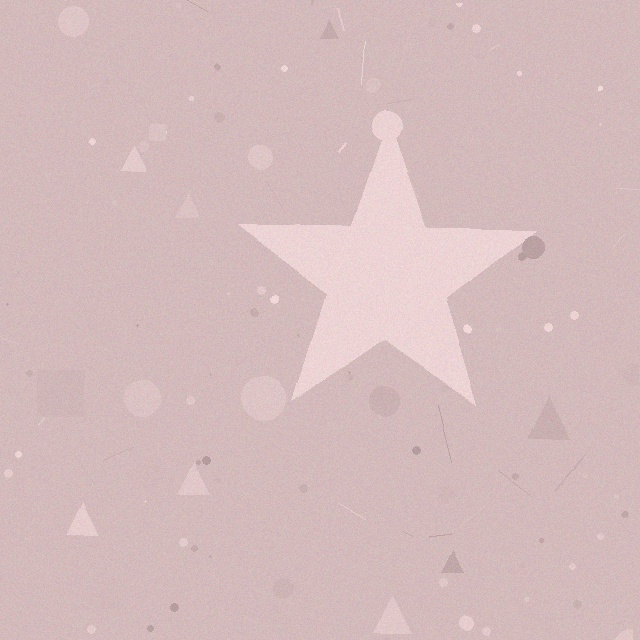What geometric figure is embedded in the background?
A star is embedded in the background.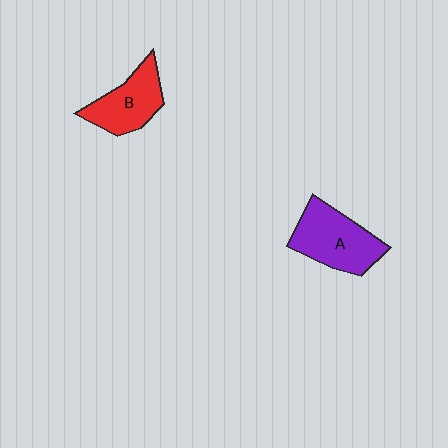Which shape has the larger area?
Shape A (purple).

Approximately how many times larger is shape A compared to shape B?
Approximately 1.2 times.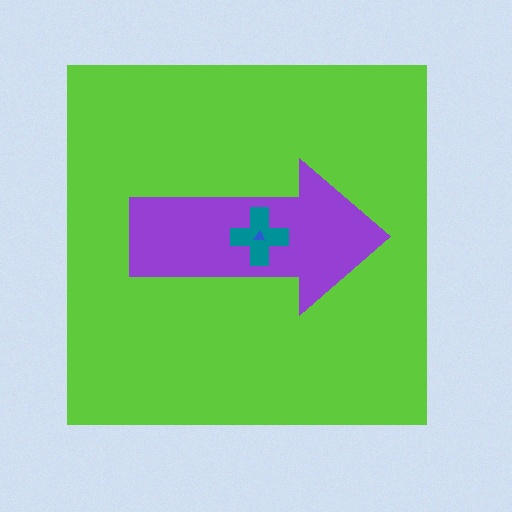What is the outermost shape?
The lime square.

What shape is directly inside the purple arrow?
The teal cross.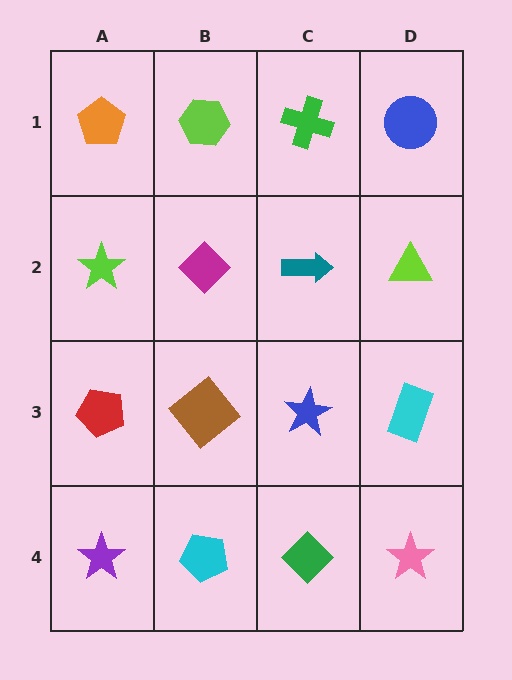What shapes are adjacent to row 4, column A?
A red pentagon (row 3, column A), a cyan pentagon (row 4, column B).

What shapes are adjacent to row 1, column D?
A lime triangle (row 2, column D), a green cross (row 1, column C).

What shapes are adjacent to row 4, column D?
A cyan rectangle (row 3, column D), a green diamond (row 4, column C).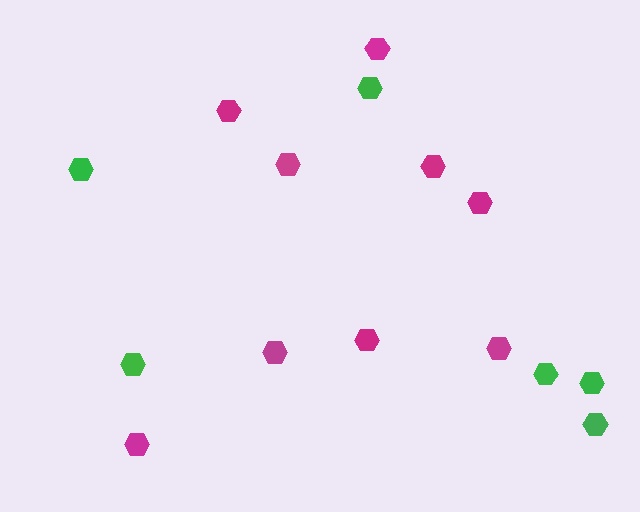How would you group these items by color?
There are 2 groups: one group of magenta hexagons (9) and one group of green hexagons (6).